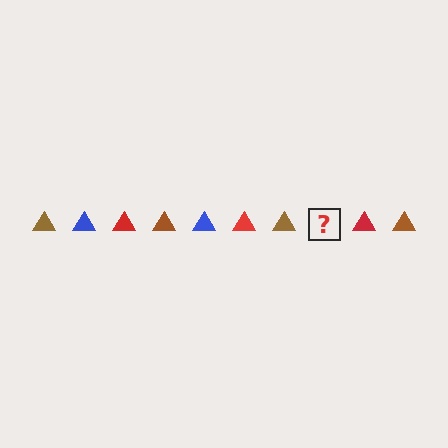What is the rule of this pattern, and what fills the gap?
The rule is that the pattern cycles through brown, blue, red triangles. The gap should be filled with a blue triangle.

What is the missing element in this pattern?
The missing element is a blue triangle.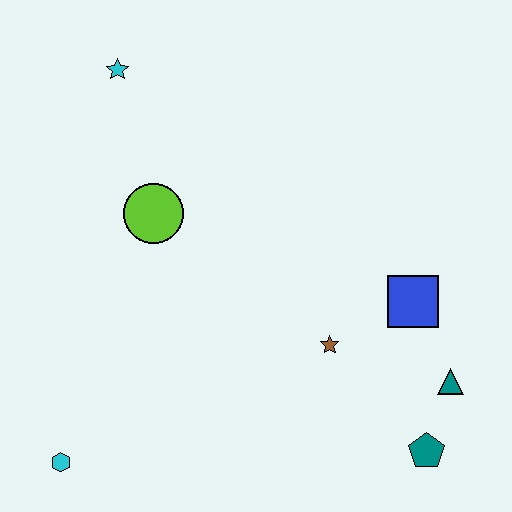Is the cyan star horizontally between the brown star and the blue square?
No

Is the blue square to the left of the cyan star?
No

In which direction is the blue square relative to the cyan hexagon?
The blue square is to the right of the cyan hexagon.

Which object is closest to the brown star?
The blue square is closest to the brown star.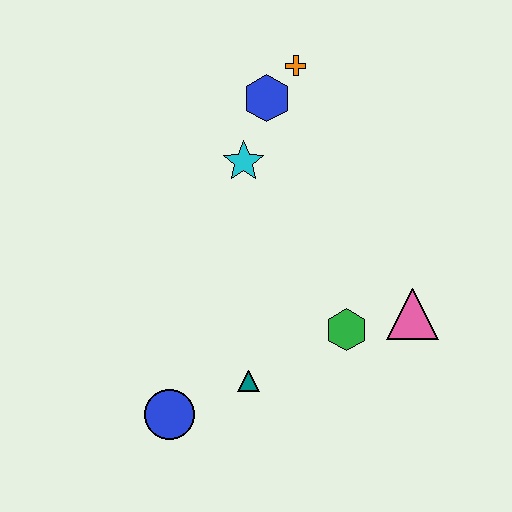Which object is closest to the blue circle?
The teal triangle is closest to the blue circle.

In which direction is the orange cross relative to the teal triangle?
The orange cross is above the teal triangle.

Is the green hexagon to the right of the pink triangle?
No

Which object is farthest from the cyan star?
The blue circle is farthest from the cyan star.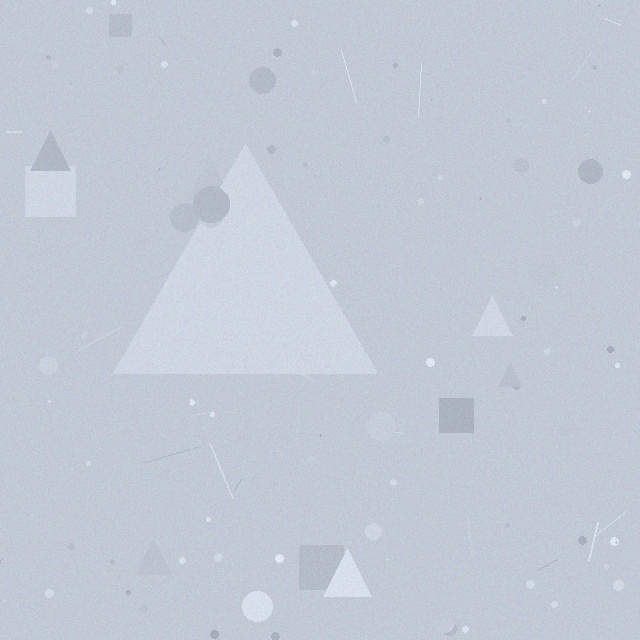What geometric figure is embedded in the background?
A triangle is embedded in the background.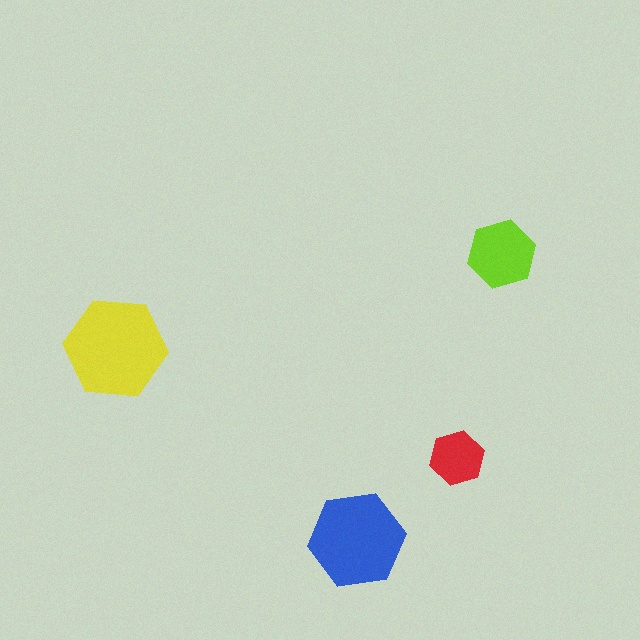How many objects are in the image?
There are 4 objects in the image.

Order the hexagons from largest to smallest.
the yellow one, the blue one, the lime one, the red one.